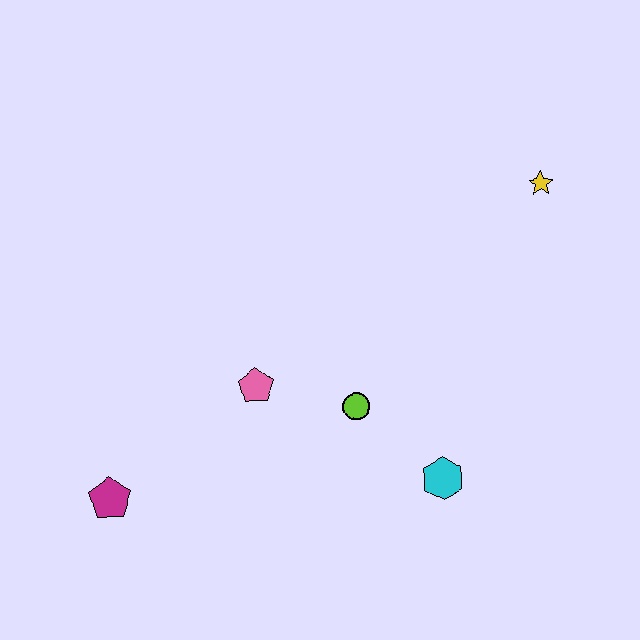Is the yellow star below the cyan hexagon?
No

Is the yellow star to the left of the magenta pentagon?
No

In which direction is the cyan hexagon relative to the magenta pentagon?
The cyan hexagon is to the right of the magenta pentagon.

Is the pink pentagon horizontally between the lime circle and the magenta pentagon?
Yes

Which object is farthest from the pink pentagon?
The yellow star is farthest from the pink pentagon.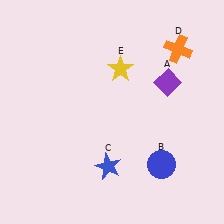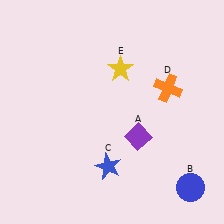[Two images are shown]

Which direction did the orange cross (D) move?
The orange cross (D) moved down.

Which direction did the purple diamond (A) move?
The purple diamond (A) moved down.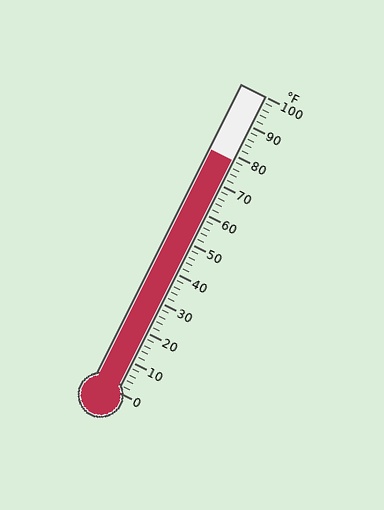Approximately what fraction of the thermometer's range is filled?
The thermometer is filled to approximately 80% of its range.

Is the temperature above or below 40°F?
The temperature is above 40°F.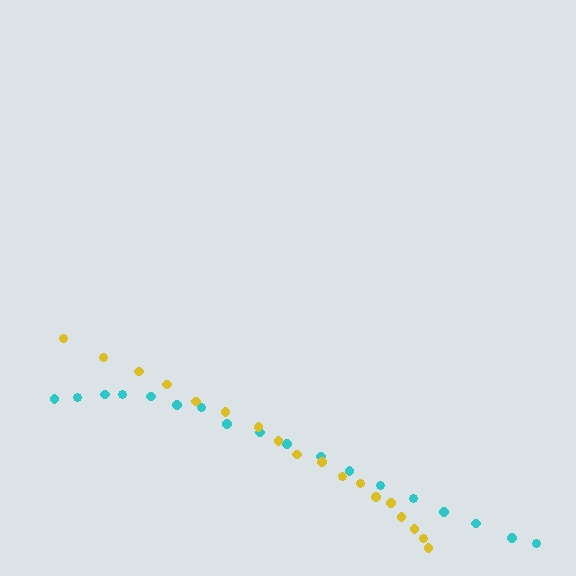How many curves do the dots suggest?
There are 2 distinct paths.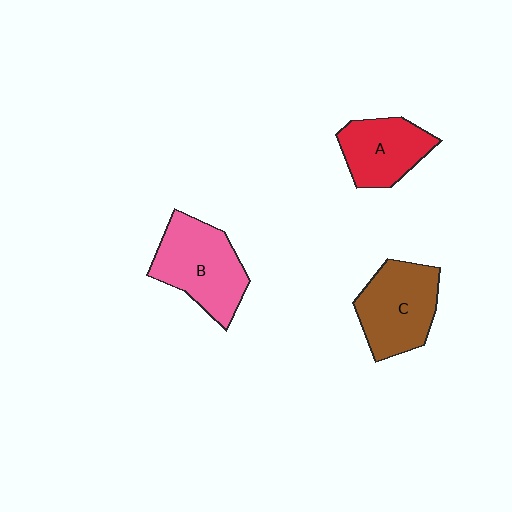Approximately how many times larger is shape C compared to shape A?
Approximately 1.2 times.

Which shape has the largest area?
Shape B (pink).